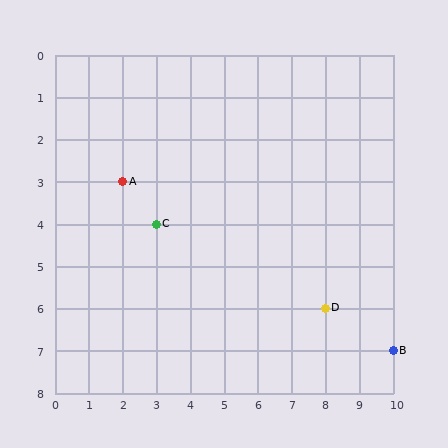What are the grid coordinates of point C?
Point C is at grid coordinates (3, 4).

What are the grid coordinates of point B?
Point B is at grid coordinates (10, 7).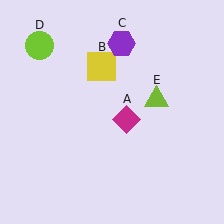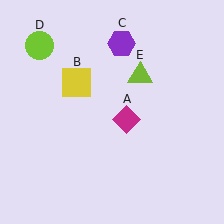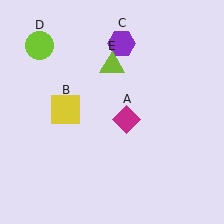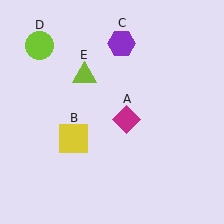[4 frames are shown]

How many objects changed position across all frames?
2 objects changed position: yellow square (object B), lime triangle (object E).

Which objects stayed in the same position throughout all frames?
Magenta diamond (object A) and purple hexagon (object C) and lime circle (object D) remained stationary.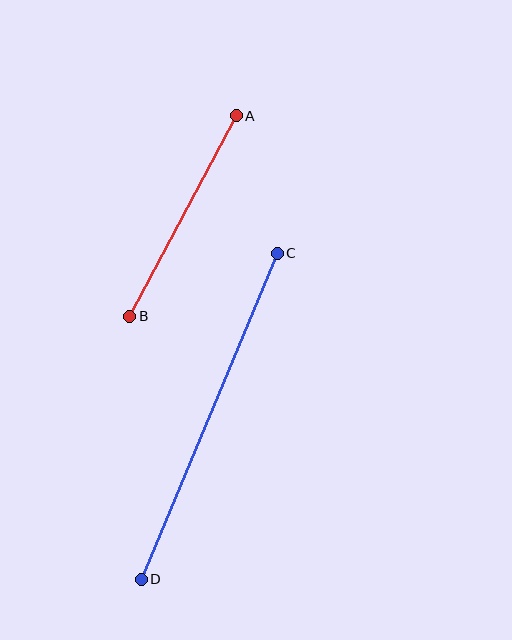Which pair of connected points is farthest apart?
Points C and D are farthest apart.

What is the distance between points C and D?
The distance is approximately 353 pixels.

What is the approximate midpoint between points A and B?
The midpoint is at approximately (183, 216) pixels.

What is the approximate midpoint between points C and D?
The midpoint is at approximately (209, 416) pixels.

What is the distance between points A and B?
The distance is approximately 227 pixels.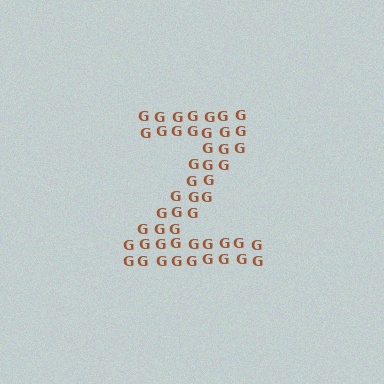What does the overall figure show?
The overall figure shows the letter Z.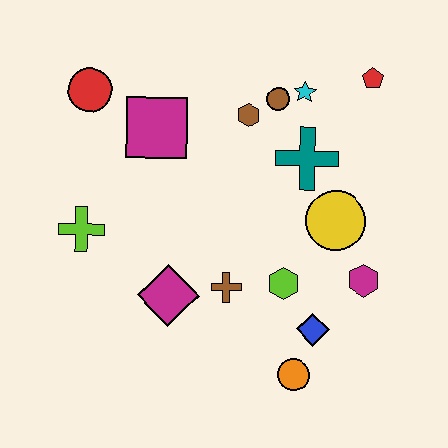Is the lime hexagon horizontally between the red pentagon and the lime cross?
Yes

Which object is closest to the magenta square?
The red circle is closest to the magenta square.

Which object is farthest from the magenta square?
The orange circle is farthest from the magenta square.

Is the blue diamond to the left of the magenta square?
No